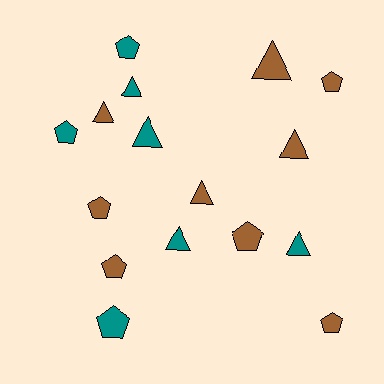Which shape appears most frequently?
Pentagon, with 8 objects.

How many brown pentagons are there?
There are 5 brown pentagons.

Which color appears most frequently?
Brown, with 9 objects.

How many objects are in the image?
There are 16 objects.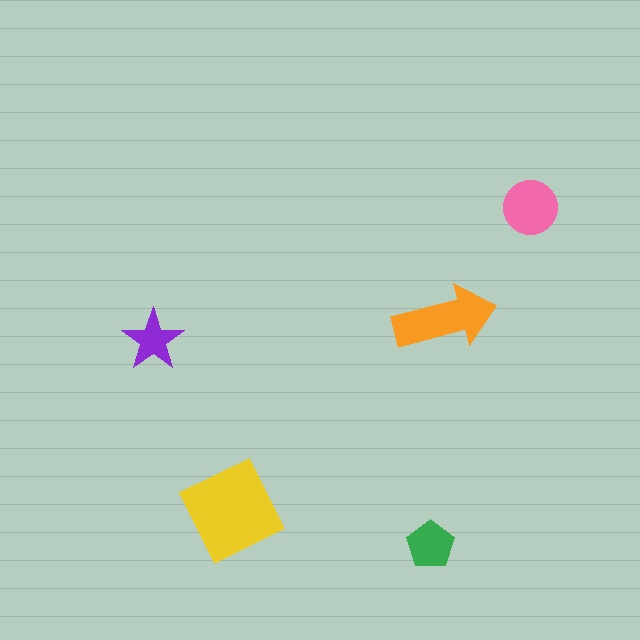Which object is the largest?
The yellow diamond.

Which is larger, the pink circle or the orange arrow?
The orange arrow.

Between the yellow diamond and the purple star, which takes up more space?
The yellow diamond.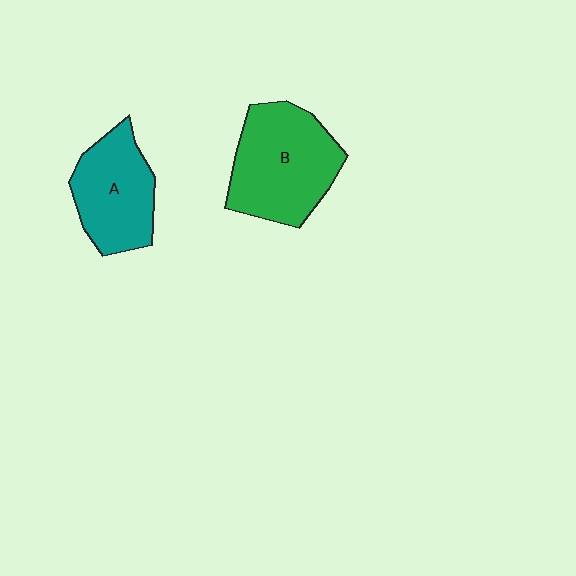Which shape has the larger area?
Shape B (green).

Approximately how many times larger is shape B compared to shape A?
Approximately 1.3 times.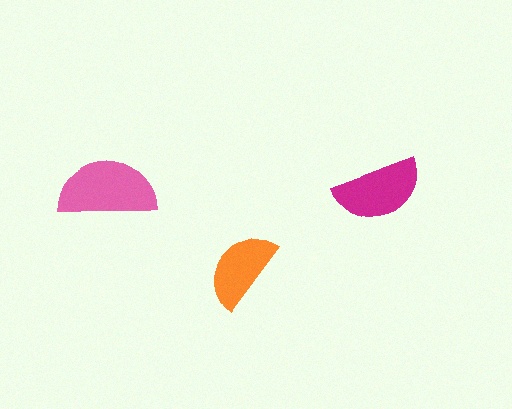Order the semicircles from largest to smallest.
the pink one, the magenta one, the orange one.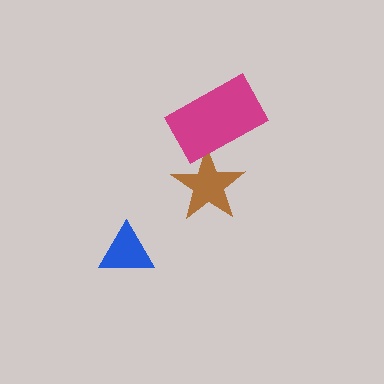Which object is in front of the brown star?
The magenta rectangle is in front of the brown star.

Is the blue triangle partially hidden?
No, no other shape covers it.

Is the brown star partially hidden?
Yes, it is partially covered by another shape.